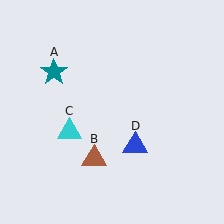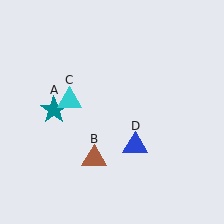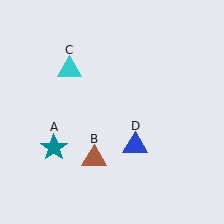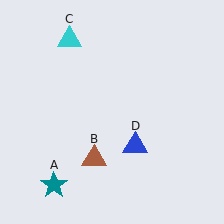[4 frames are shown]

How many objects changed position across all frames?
2 objects changed position: teal star (object A), cyan triangle (object C).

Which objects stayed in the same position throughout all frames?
Brown triangle (object B) and blue triangle (object D) remained stationary.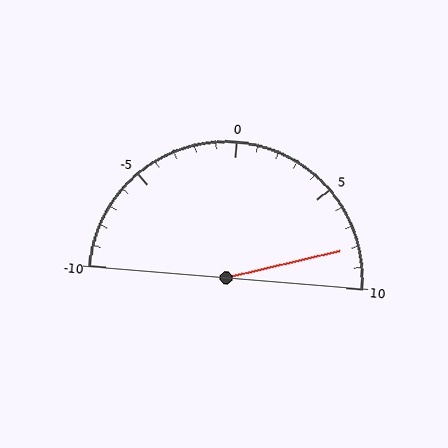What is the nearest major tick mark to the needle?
The nearest major tick mark is 10.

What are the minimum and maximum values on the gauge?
The gauge ranges from -10 to 10.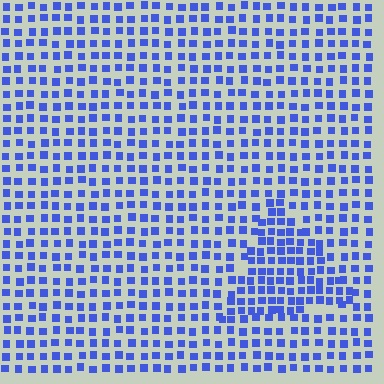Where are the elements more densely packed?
The elements are more densely packed inside the triangle boundary.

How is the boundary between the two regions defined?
The boundary is defined by a change in element density (approximately 1.6x ratio). All elements are the same color, size, and shape.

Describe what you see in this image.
The image contains small blue elements arranged at two different densities. A triangle-shaped region is visible where the elements are more densely packed than the surrounding area.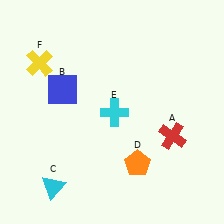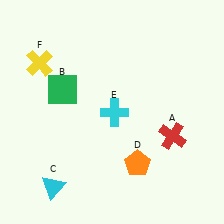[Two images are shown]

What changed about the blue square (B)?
In Image 1, B is blue. In Image 2, it changed to green.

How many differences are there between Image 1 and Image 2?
There is 1 difference between the two images.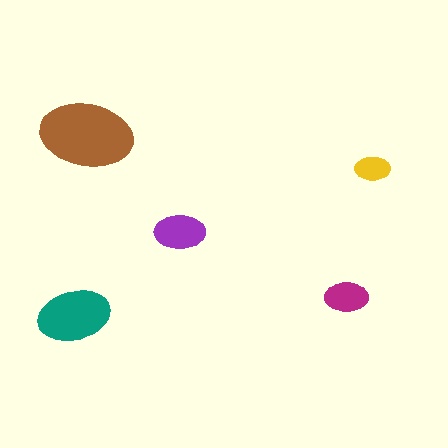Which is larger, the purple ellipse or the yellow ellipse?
The purple one.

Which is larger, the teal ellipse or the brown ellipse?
The brown one.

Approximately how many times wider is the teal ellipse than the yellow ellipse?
About 2 times wider.